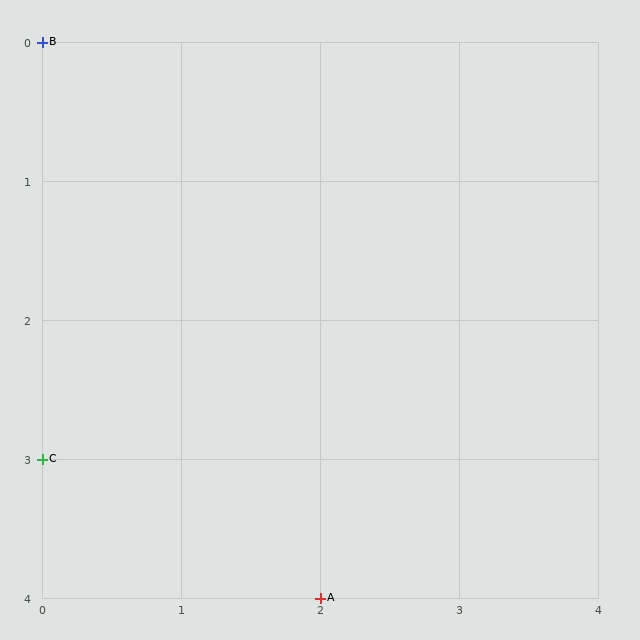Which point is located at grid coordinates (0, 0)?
Point B is at (0, 0).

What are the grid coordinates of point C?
Point C is at grid coordinates (0, 3).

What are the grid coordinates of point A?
Point A is at grid coordinates (2, 4).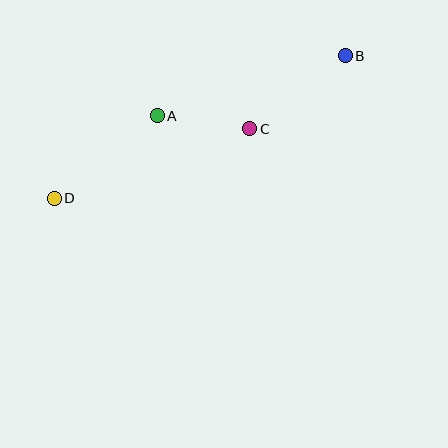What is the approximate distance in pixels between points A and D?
The distance between A and D is approximately 132 pixels.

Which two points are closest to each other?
Points A and C are closest to each other.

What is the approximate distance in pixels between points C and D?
The distance between C and D is approximately 208 pixels.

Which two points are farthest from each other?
Points B and D are farthest from each other.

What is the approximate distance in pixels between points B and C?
The distance between B and C is approximately 120 pixels.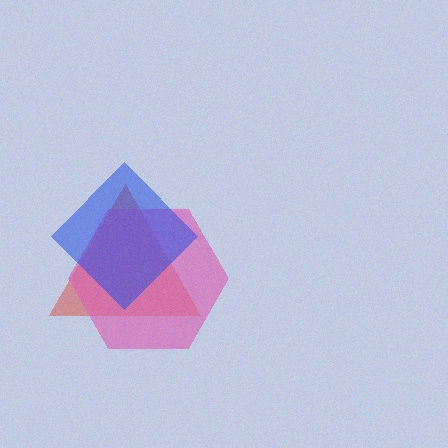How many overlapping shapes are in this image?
There are 3 overlapping shapes in the image.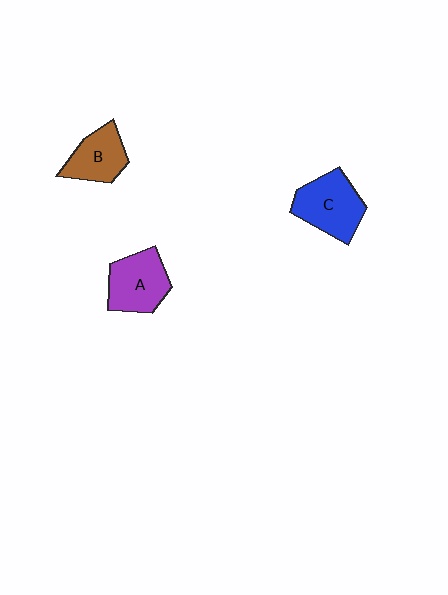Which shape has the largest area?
Shape C (blue).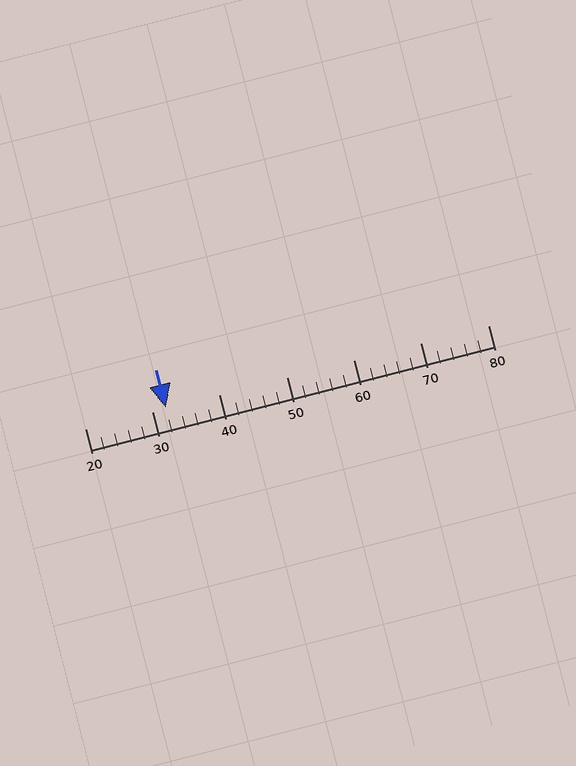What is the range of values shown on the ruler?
The ruler shows values from 20 to 80.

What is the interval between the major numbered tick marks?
The major tick marks are spaced 10 units apart.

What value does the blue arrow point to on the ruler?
The blue arrow points to approximately 32.